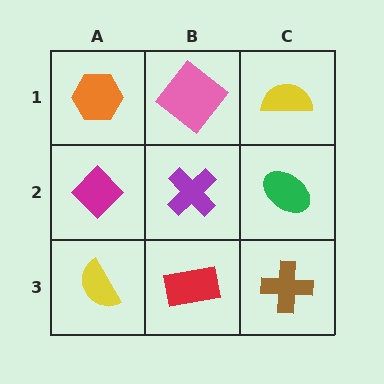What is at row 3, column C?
A brown cross.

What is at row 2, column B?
A purple cross.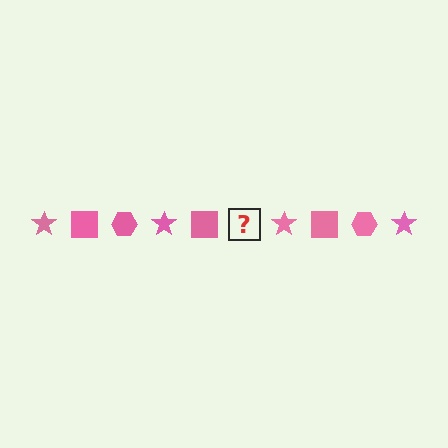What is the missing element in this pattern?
The missing element is a pink hexagon.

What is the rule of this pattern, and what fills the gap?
The rule is that the pattern cycles through star, square, hexagon shapes in pink. The gap should be filled with a pink hexagon.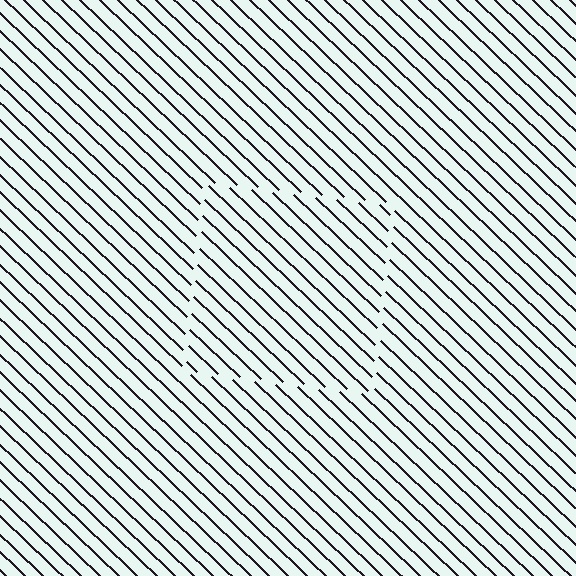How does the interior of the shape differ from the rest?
The interior of the shape contains the same grating, shifted by half a period — the contour is defined by the phase discontinuity where line-ends from the inner and outer gratings abut.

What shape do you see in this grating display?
An illusory square. The interior of the shape contains the same grating, shifted by half a period — the contour is defined by the phase discontinuity where line-ends from the inner and outer gratings abut.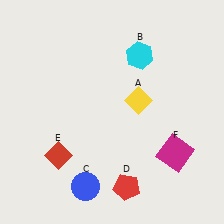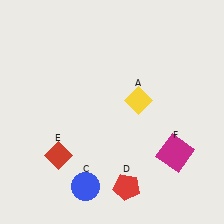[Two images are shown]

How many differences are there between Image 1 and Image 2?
There is 1 difference between the two images.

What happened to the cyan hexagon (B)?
The cyan hexagon (B) was removed in Image 2. It was in the top-right area of Image 1.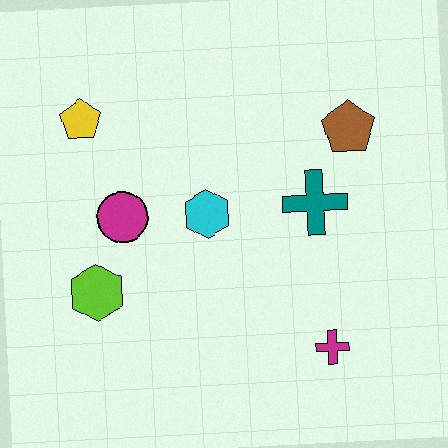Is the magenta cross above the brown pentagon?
No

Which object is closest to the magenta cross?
The teal cross is closest to the magenta cross.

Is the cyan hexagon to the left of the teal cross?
Yes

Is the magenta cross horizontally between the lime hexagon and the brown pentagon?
Yes